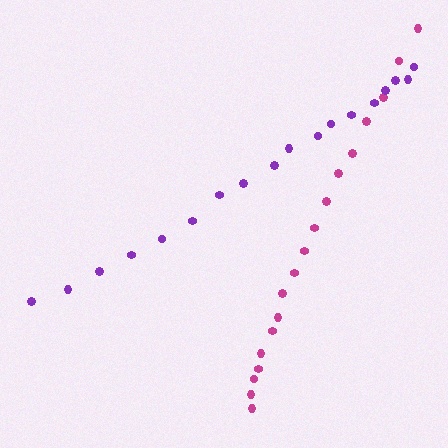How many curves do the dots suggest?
There are 2 distinct paths.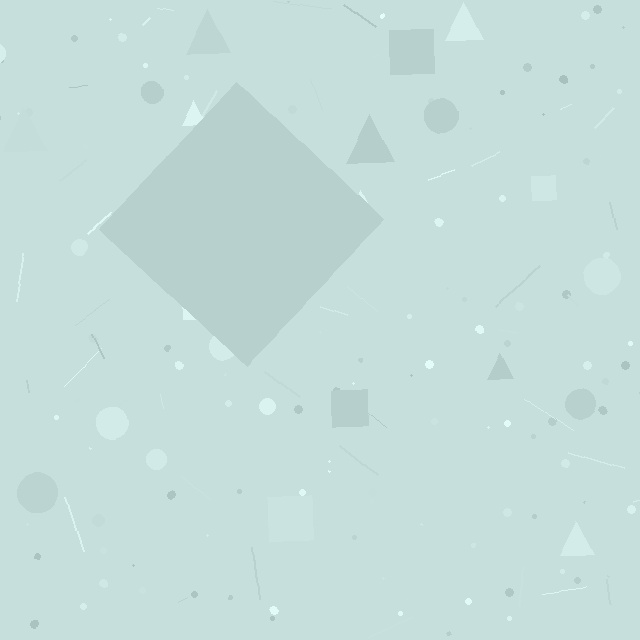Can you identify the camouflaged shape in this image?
The camouflaged shape is a diamond.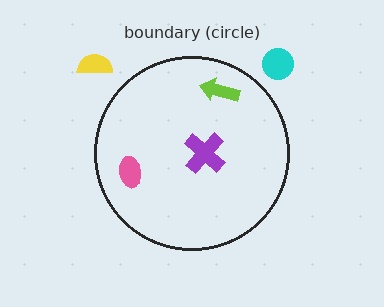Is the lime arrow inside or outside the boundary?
Inside.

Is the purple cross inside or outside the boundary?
Inside.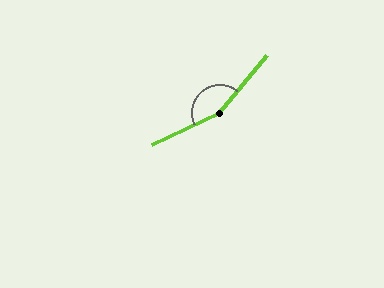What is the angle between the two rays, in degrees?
Approximately 155 degrees.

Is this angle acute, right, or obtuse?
It is obtuse.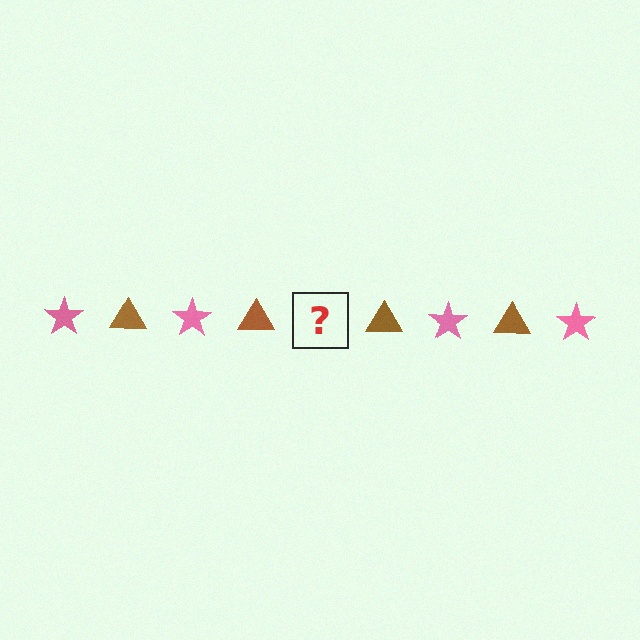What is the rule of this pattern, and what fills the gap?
The rule is that the pattern alternates between pink star and brown triangle. The gap should be filled with a pink star.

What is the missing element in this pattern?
The missing element is a pink star.